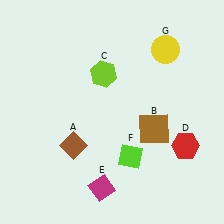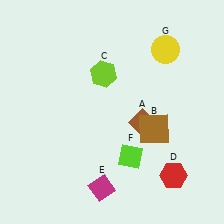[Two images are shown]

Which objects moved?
The objects that moved are: the brown diamond (A), the red hexagon (D).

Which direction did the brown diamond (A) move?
The brown diamond (A) moved right.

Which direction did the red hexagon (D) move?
The red hexagon (D) moved down.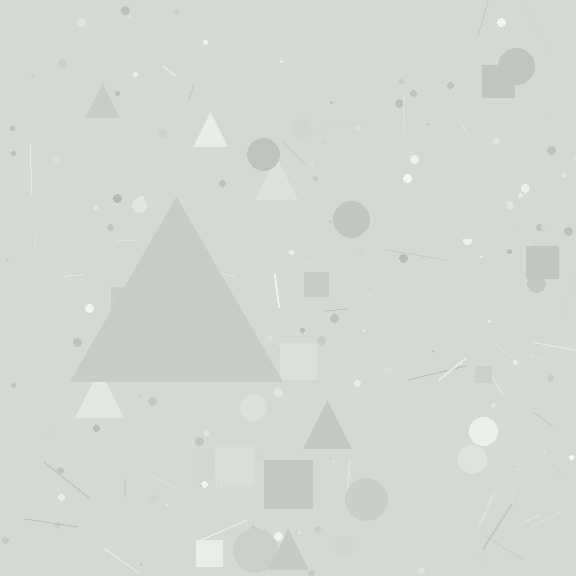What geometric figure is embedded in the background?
A triangle is embedded in the background.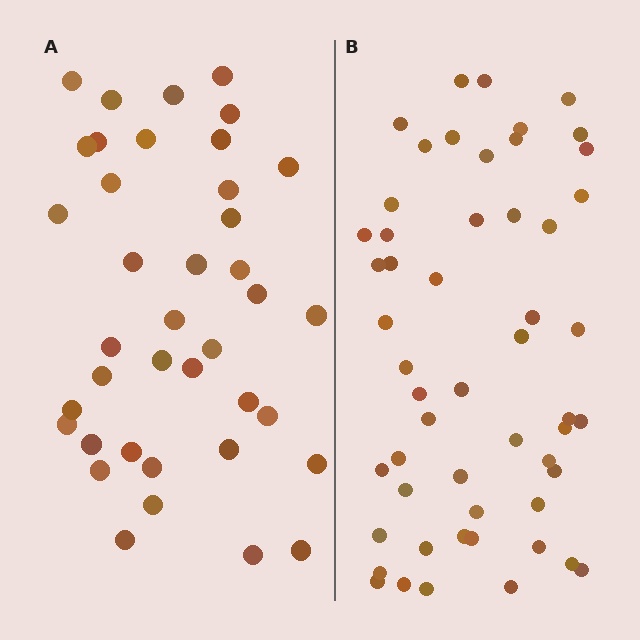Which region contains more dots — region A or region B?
Region B (the right region) has more dots.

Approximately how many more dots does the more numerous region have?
Region B has approximately 15 more dots than region A.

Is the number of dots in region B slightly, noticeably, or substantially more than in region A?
Region B has noticeably more, but not dramatically so. The ratio is roughly 1.4 to 1.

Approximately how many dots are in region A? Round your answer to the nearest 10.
About 40 dots. (The exact count is 39, which rounds to 40.)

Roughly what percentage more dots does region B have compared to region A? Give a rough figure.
About 35% more.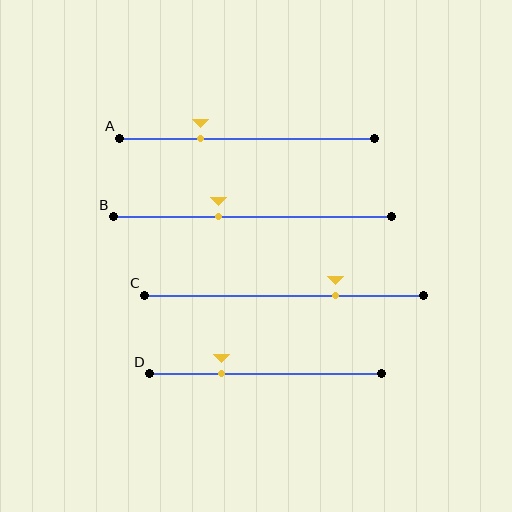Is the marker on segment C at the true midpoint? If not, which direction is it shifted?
No, the marker on segment C is shifted to the right by about 18% of the segment length.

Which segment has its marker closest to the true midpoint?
Segment B has its marker closest to the true midpoint.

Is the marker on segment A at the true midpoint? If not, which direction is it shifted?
No, the marker on segment A is shifted to the left by about 18% of the segment length.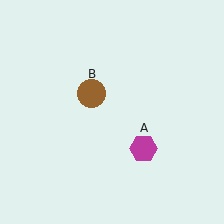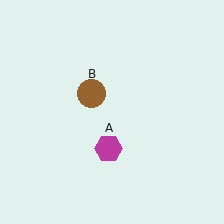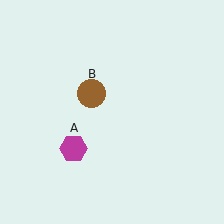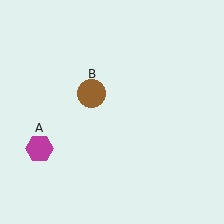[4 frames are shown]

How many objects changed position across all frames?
1 object changed position: magenta hexagon (object A).